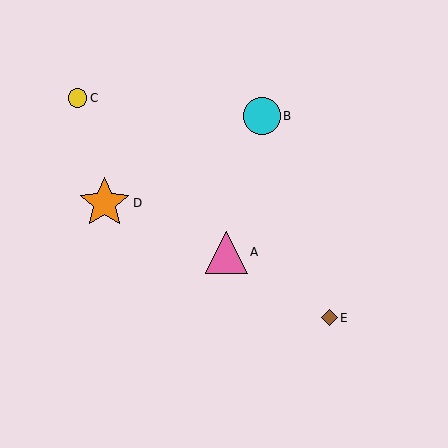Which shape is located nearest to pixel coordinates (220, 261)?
The pink triangle (labeled A) at (226, 253) is nearest to that location.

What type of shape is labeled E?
Shape E is a brown diamond.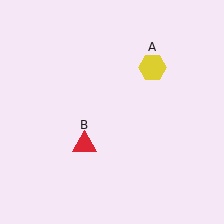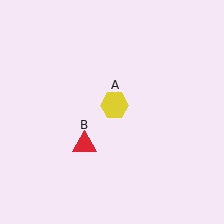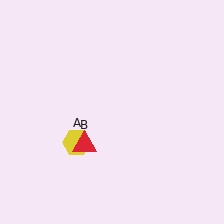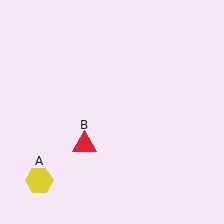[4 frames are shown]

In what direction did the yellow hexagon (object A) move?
The yellow hexagon (object A) moved down and to the left.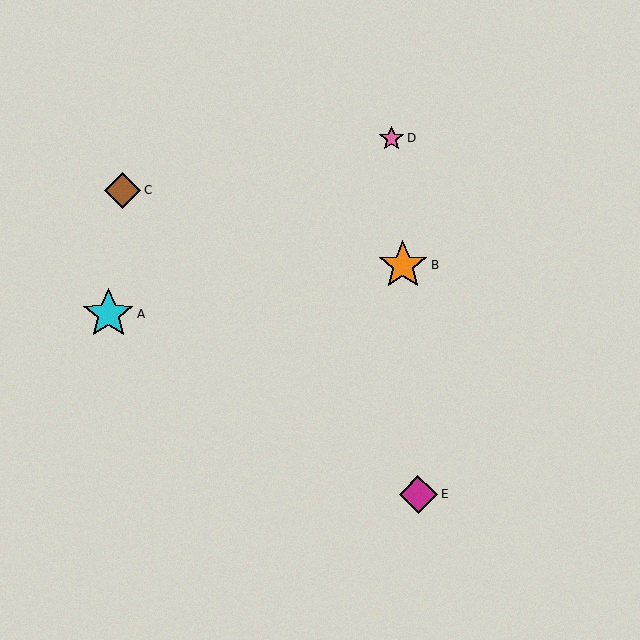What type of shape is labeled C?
Shape C is a brown diamond.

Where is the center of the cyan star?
The center of the cyan star is at (108, 314).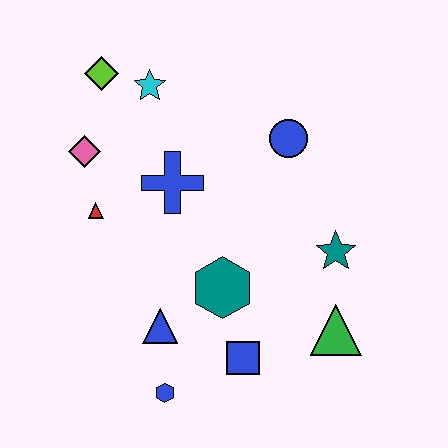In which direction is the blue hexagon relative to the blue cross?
The blue hexagon is below the blue cross.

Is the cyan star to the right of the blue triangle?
No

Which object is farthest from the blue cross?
The green triangle is farthest from the blue cross.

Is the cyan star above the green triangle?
Yes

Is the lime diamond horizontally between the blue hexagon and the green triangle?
No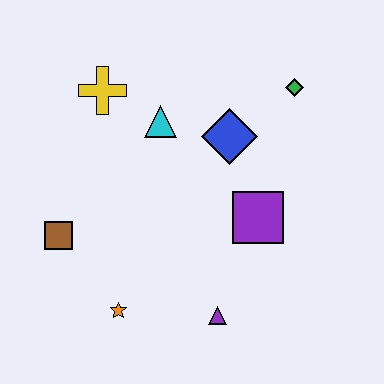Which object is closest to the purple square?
The blue diamond is closest to the purple square.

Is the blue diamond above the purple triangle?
Yes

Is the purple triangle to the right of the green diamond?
No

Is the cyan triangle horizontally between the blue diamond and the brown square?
Yes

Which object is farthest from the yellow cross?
The purple triangle is farthest from the yellow cross.